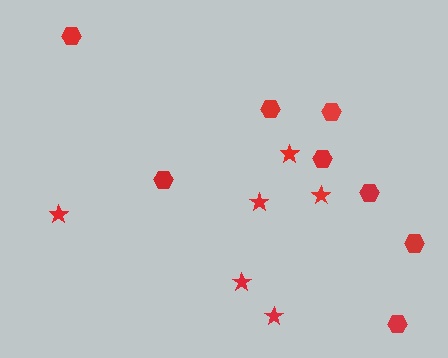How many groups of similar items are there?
There are 2 groups: one group of stars (6) and one group of hexagons (8).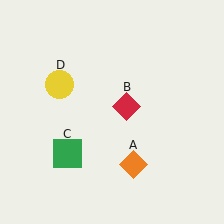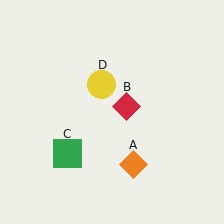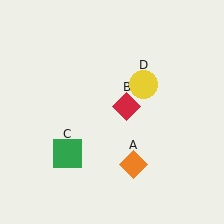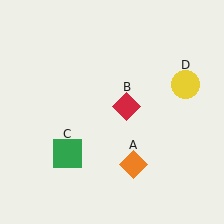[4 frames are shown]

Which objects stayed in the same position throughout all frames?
Orange diamond (object A) and red diamond (object B) and green square (object C) remained stationary.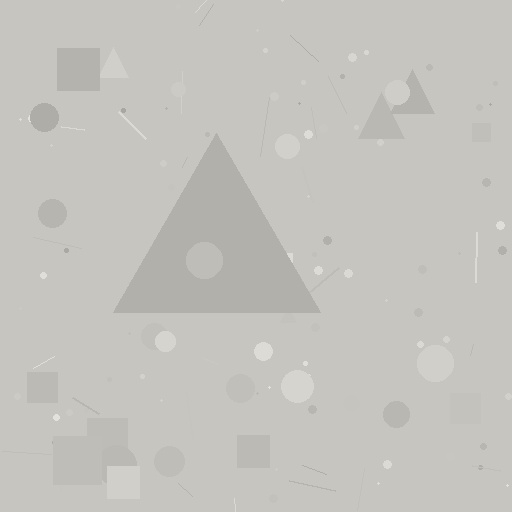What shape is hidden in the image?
A triangle is hidden in the image.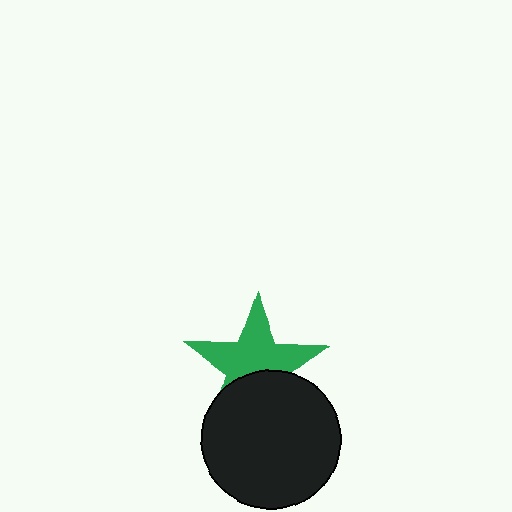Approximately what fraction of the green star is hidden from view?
Roughly 39% of the green star is hidden behind the black circle.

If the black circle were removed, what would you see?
You would see the complete green star.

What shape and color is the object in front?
The object in front is a black circle.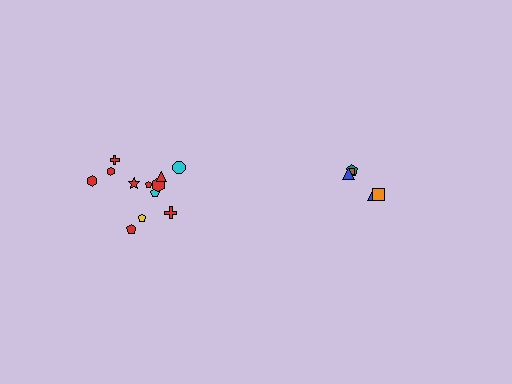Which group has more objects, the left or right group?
The left group.